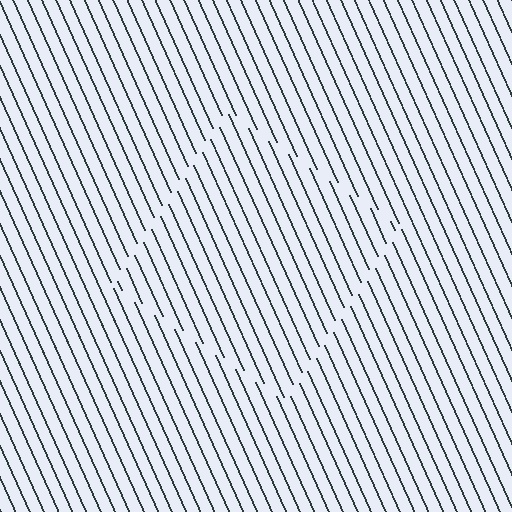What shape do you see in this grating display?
An illusory square. The interior of the shape contains the same grating, shifted by half a period — the contour is defined by the phase discontinuity where line-ends from the inner and outer gratings abut.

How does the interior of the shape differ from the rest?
The interior of the shape contains the same grating, shifted by half a period — the contour is defined by the phase discontinuity where line-ends from the inner and outer gratings abut.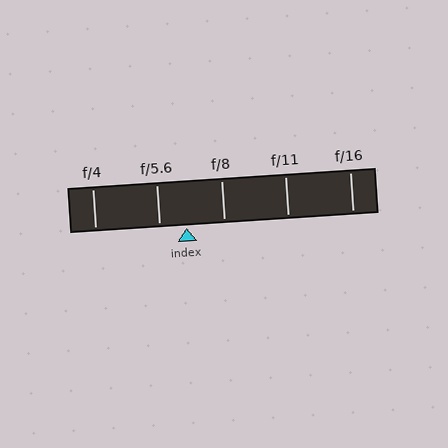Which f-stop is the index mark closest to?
The index mark is closest to f/5.6.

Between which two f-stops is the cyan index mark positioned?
The index mark is between f/5.6 and f/8.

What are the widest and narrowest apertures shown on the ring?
The widest aperture shown is f/4 and the narrowest is f/16.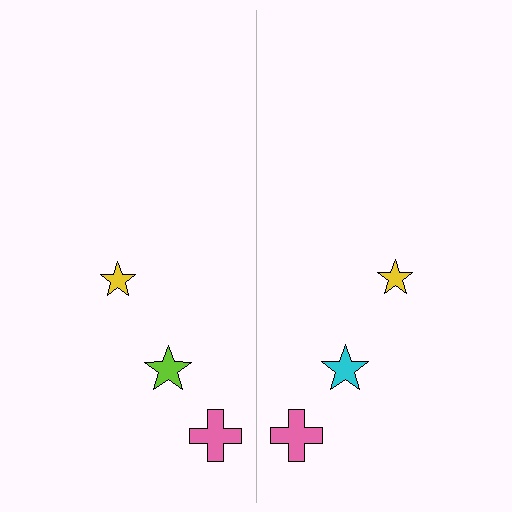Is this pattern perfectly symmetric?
No, the pattern is not perfectly symmetric. The cyan star on the right side breaks the symmetry — its mirror counterpart is lime.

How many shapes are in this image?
There are 6 shapes in this image.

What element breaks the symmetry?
The cyan star on the right side breaks the symmetry — its mirror counterpart is lime.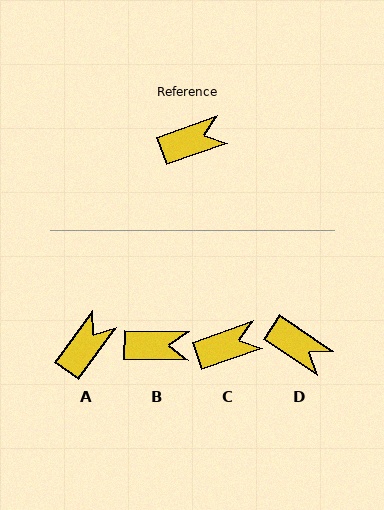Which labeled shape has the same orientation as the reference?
C.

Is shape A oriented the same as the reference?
No, it is off by about 34 degrees.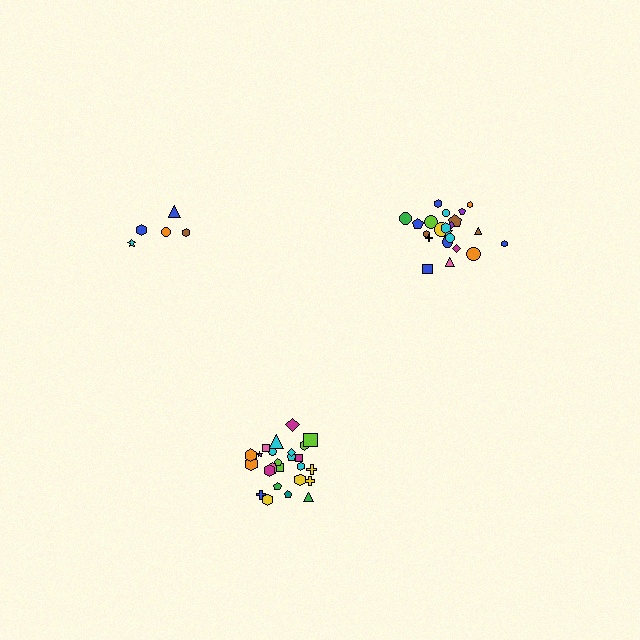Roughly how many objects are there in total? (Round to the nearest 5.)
Roughly 50 objects in total.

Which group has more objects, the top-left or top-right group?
The top-right group.